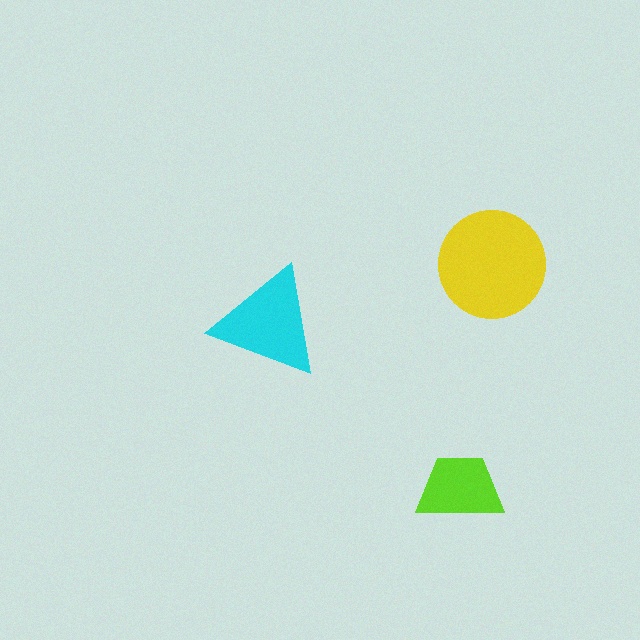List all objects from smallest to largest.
The lime trapezoid, the cyan triangle, the yellow circle.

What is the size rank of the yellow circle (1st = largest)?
1st.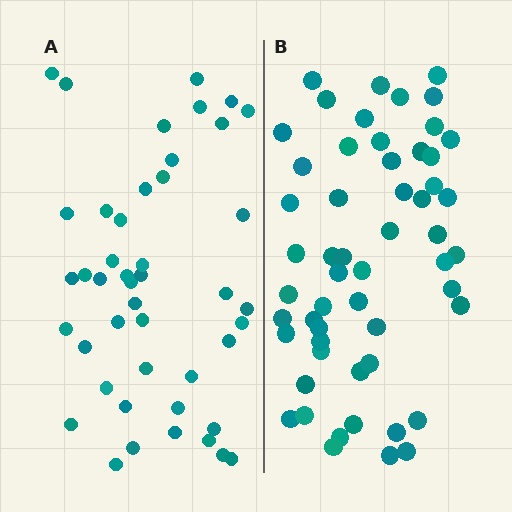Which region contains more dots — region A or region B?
Region B (the right region) has more dots.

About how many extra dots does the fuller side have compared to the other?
Region B has roughly 10 or so more dots than region A.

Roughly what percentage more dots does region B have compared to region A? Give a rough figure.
About 20% more.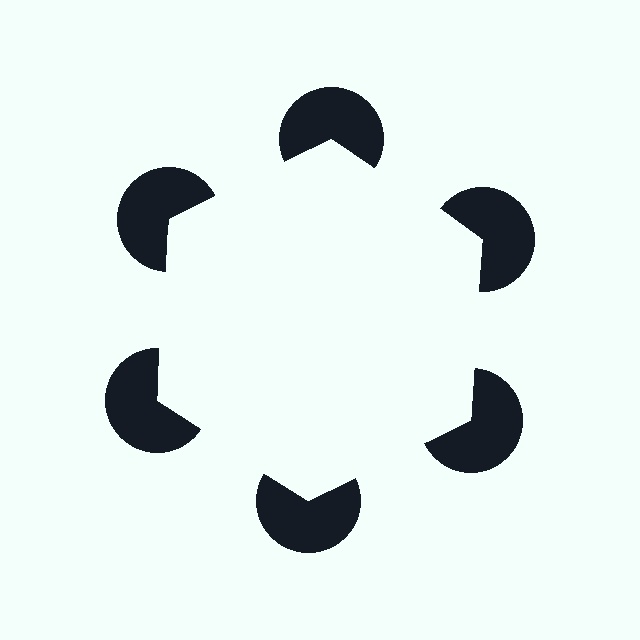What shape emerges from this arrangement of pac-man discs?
An illusory hexagon — its edges are inferred from the aligned wedge cuts in the pac-man discs, not physically drawn.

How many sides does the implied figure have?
6 sides.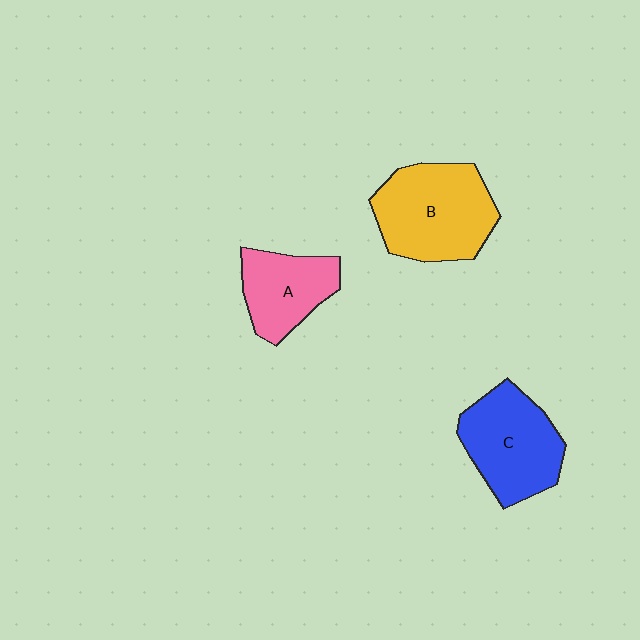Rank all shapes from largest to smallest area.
From largest to smallest: B (yellow), C (blue), A (pink).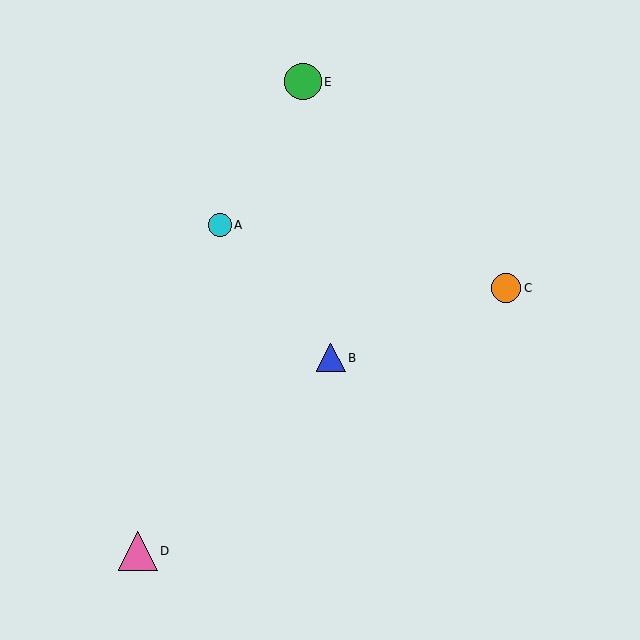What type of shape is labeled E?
Shape E is a green circle.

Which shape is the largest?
The pink triangle (labeled D) is the largest.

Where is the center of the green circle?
The center of the green circle is at (303, 82).